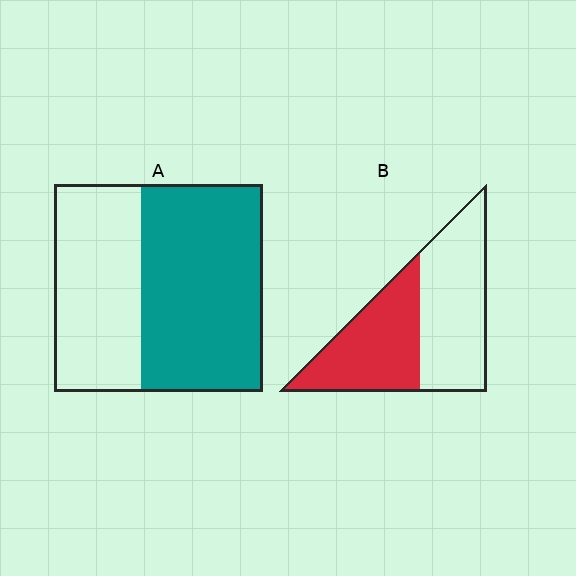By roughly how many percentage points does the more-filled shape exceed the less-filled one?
By roughly 10 percentage points (A over B).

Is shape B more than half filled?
Roughly half.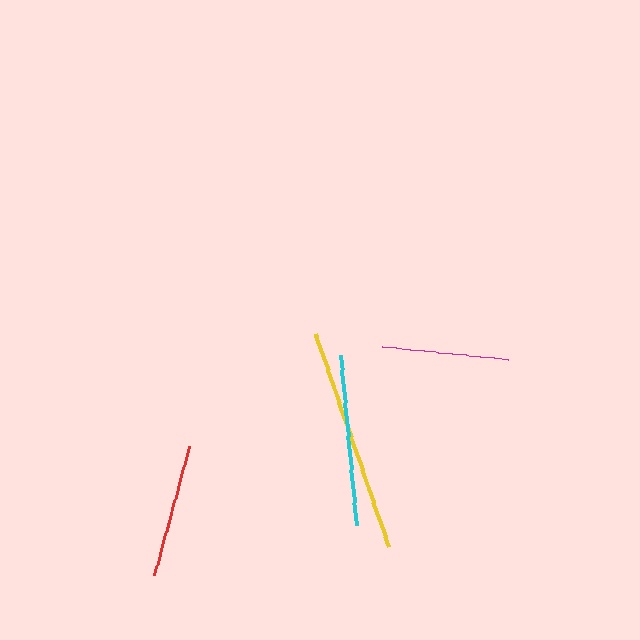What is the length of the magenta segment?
The magenta segment is approximately 127 pixels long.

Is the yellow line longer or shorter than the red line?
The yellow line is longer than the red line.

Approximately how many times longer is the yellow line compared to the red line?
The yellow line is approximately 1.7 times the length of the red line.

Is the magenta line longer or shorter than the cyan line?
The cyan line is longer than the magenta line.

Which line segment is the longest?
The yellow line is the longest at approximately 225 pixels.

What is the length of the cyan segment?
The cyan segment is approximately 171 pixels long.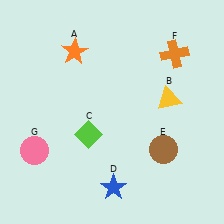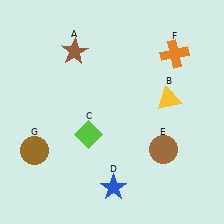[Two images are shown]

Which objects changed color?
A changed from orange to brown. G changed from pink to brown.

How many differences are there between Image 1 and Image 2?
There are 2 differences between the two images.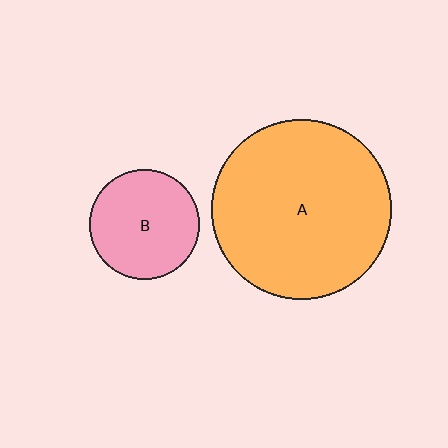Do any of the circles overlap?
No, none of the circles overlap.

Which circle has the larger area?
Circle A (orange).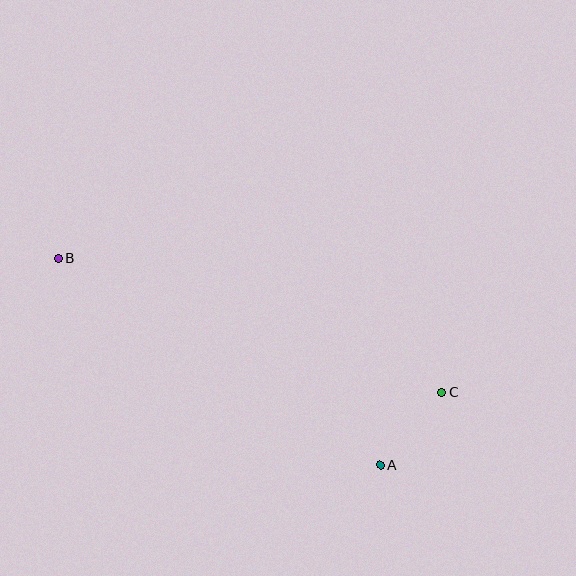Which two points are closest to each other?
Points A and C are closest to each other.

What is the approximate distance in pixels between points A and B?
The distance between A and B is approximately 383 pixels.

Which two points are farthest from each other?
Points B and C are farthest from each other.